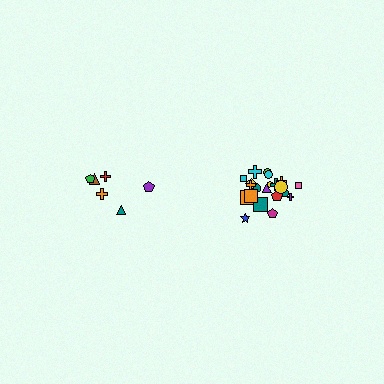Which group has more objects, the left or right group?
The right group.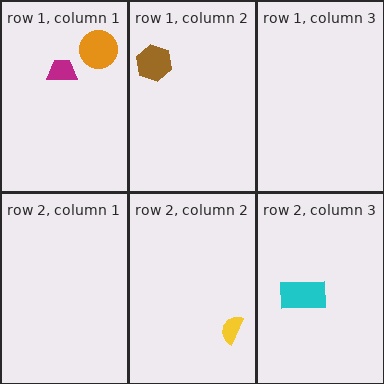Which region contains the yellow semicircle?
The row 2, column 2 region.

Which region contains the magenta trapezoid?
The row 1, column 1 region.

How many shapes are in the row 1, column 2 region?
1.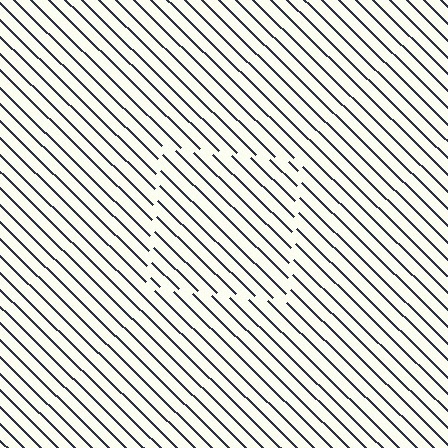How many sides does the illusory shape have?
4 sides — the line-ends trace a square.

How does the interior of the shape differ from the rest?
The interior of the shape contains the same grating, shifted by half a period — the contour is defined by the phase discontinuity where line-ends from the inner and outer gratings abut.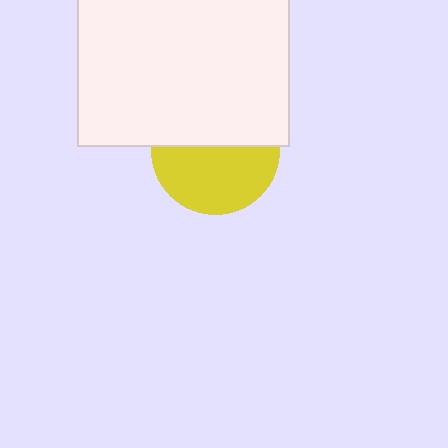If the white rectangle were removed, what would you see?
You would see the complete yellow circle.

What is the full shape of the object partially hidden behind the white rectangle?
The partially hidden object is a yellow circle.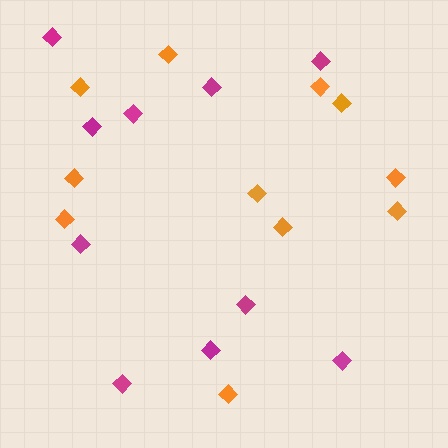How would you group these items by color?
There are 2 groups: one group of magenta diamonds (10) and one group of orange diamonds (11).